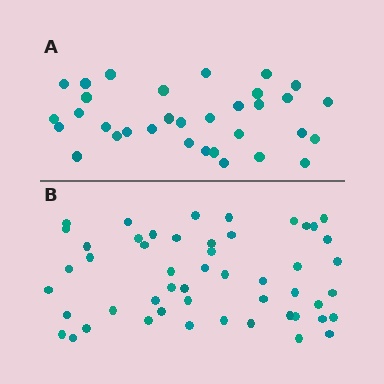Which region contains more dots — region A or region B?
Region B (the bottom region) has more dots.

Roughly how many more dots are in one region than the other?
Region B has approximately 20 more dots than region A.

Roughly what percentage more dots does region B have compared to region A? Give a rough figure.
About 55% more.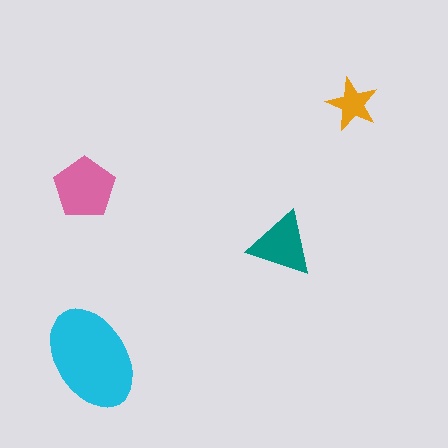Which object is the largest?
The cyan ellipse.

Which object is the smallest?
The orange star.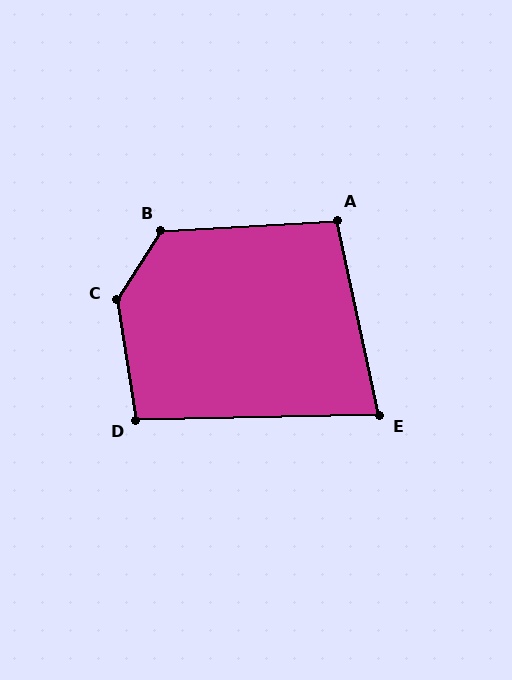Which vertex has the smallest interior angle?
E, at approximately 79 degrees.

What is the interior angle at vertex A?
Approximately 99 degrees (obtuse).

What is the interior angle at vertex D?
Approximately 98 degrees (obtuse).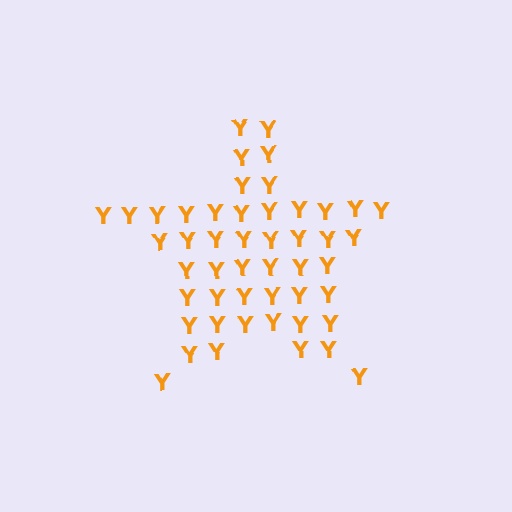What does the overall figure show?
The overall figure shows a star.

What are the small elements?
The small elements are letter Y's.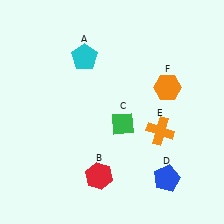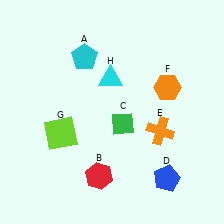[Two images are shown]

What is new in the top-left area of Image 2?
A cyan triangle (H) was added in the top-left area of Image 2.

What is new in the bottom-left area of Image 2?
A lime square (G) was added in the bottom-left area of Image 2.